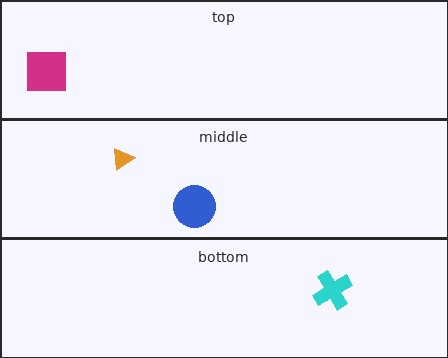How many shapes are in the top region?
1.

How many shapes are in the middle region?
2.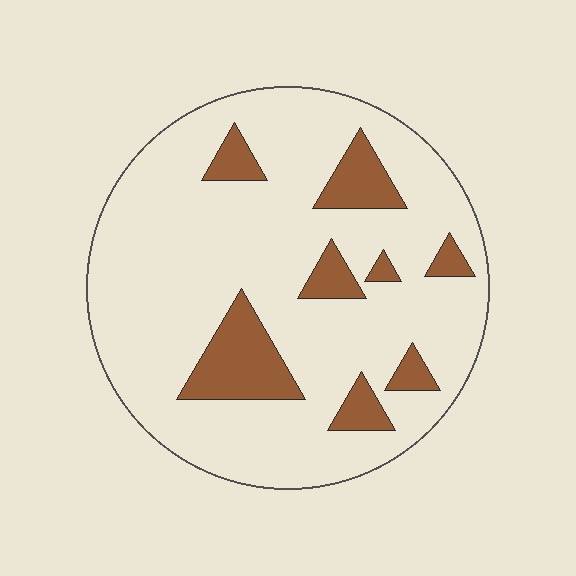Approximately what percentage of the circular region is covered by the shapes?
Approximately 15%.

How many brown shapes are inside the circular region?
8.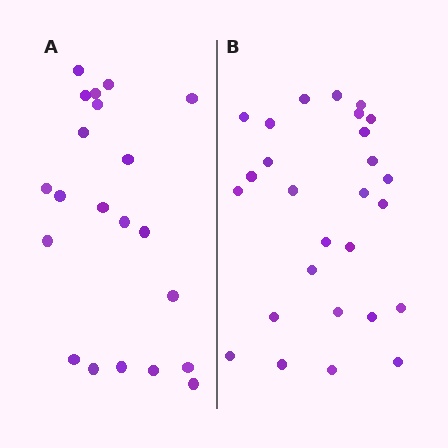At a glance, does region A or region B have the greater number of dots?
Region B (the right region) has more dots.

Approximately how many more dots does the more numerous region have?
Region B has about 6 more dots than region A.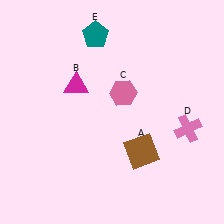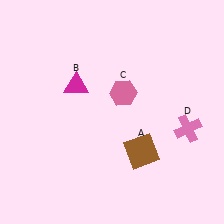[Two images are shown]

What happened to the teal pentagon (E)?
The teal pentagon (E) was removed in Image 2. It was in the top-left area of Image 1.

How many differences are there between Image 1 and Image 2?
There is 1 difference between the two images.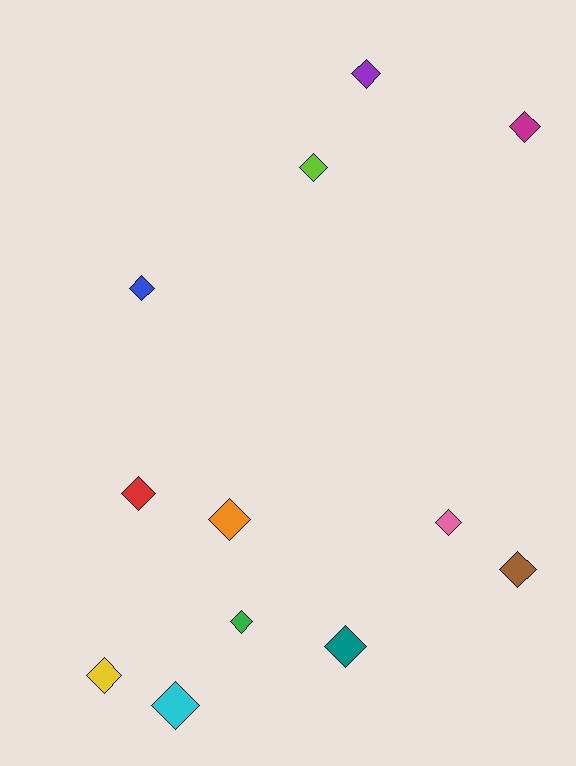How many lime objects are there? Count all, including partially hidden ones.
There is 1 lime object.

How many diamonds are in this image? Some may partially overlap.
There are 12 diamonds.